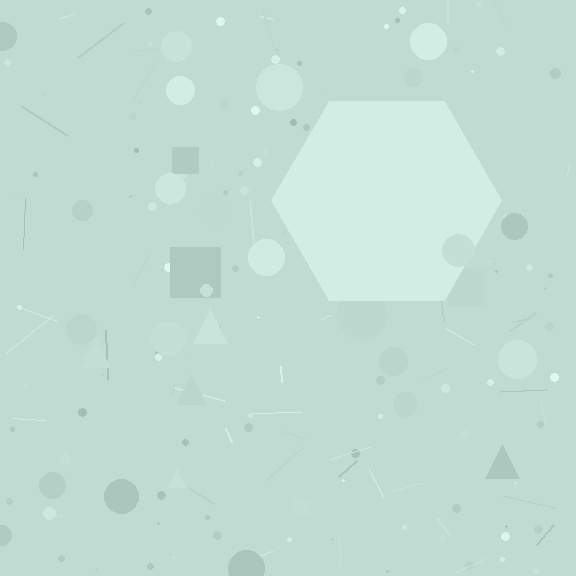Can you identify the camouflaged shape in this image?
The camouflaged shape is a hexagon.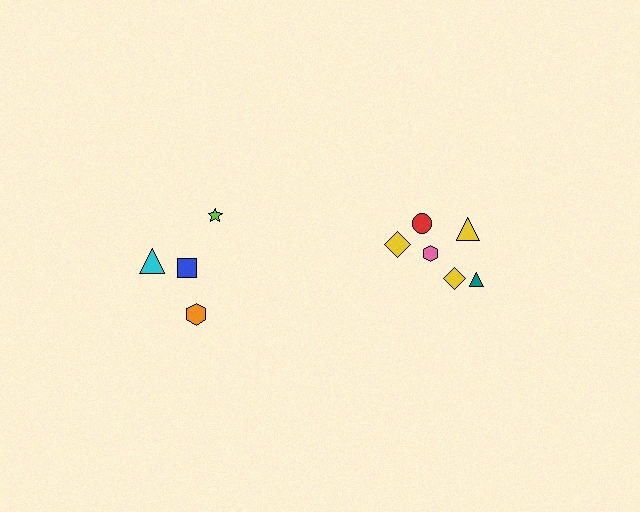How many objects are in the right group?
There are 6 objects.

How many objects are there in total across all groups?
There are 10 objects.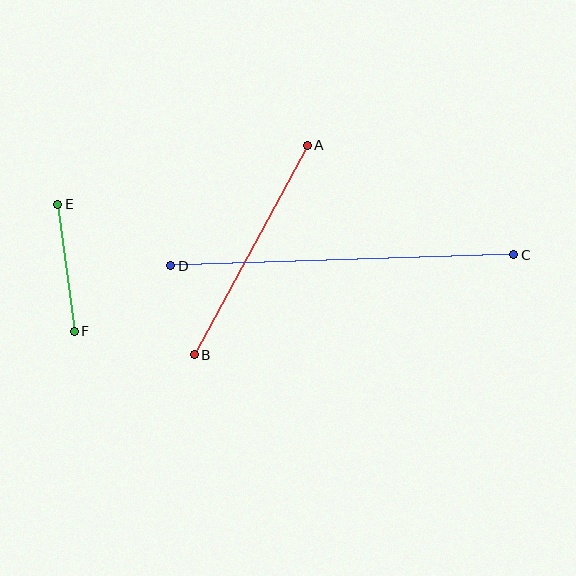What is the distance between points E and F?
The distance is approximately 128 pixels.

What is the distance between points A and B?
The distance is approximately 238 pixels.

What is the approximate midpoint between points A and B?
The midpoint is at approximately (251, 250) pixels.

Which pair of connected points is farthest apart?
Points C and D are farthest apart.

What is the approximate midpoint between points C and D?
The midpoint is at approximately (342, 260) pixels.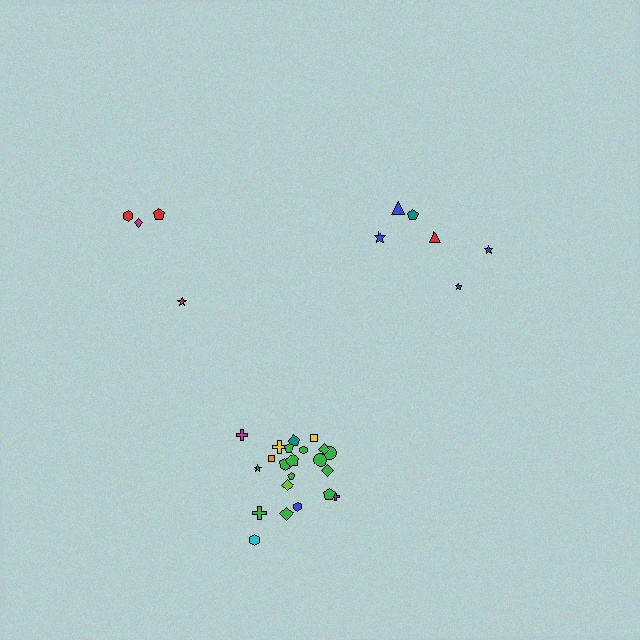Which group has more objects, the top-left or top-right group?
The top-right group.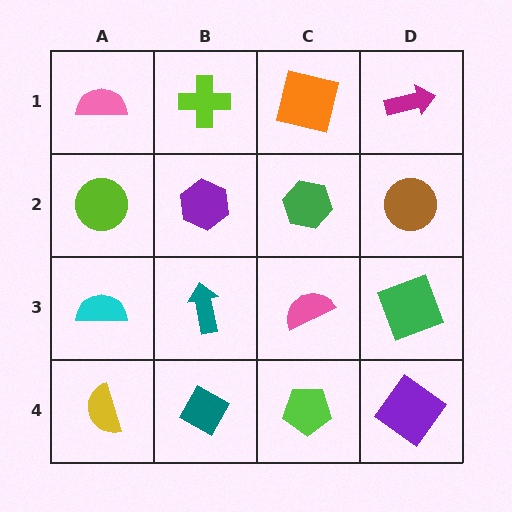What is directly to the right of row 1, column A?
A lime cross.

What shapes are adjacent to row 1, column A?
A lime circle (row 2, column A), a lime cross (row 1, column B).